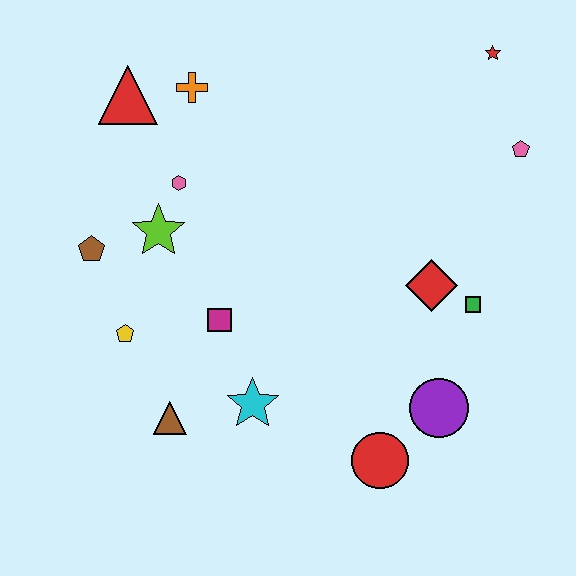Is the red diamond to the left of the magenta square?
No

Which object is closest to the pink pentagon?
The red star is closest to the pink pentagon.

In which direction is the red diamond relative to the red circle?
The red diamond is above the red circle.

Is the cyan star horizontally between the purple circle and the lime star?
Yes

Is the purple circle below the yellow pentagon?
Yes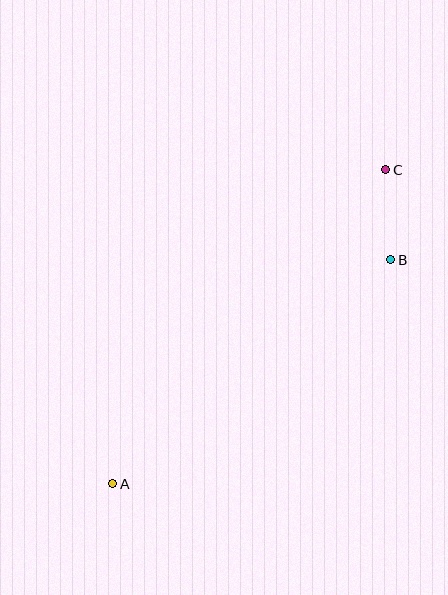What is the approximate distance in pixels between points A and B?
The distance between A and B is approximately 357 pixels.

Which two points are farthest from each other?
Points A and C are farthest from each other.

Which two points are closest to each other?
Points B and C are closest to each other.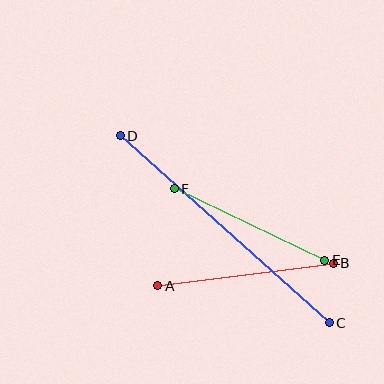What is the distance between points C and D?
The distance is approximately 280 pixels.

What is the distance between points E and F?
The distance is approximately 167 pixels.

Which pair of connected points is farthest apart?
Points C and D are farthest apart.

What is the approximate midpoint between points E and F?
The midpoint is at approximately (249, 224) pixels.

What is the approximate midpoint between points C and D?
The midpoint is at approximately (225, 229) pixels.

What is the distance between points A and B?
The distance is approximately 177 pixels.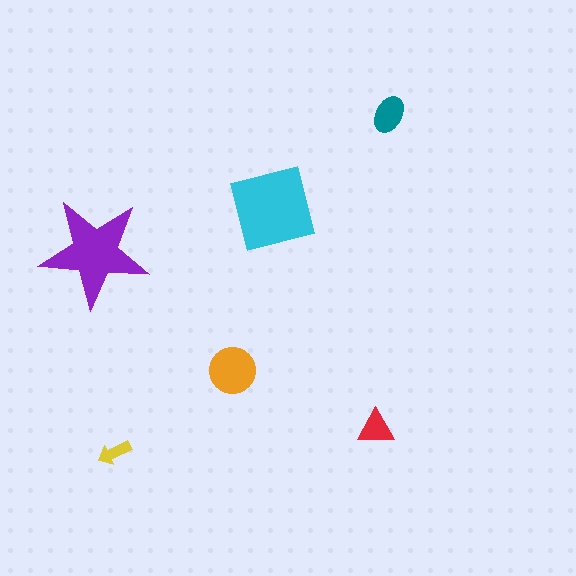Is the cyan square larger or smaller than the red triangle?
Larger.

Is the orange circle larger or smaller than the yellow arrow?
Larger.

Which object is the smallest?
The yellow arrow.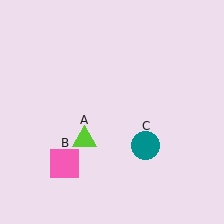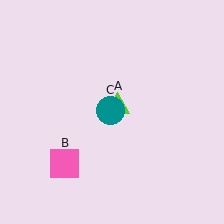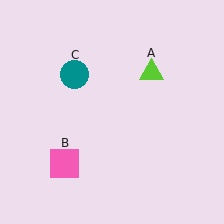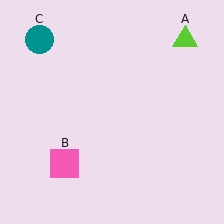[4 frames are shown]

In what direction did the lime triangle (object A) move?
The lime triangle (object A) moved up and to the right.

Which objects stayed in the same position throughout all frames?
Pink square (object B) remained stationary.